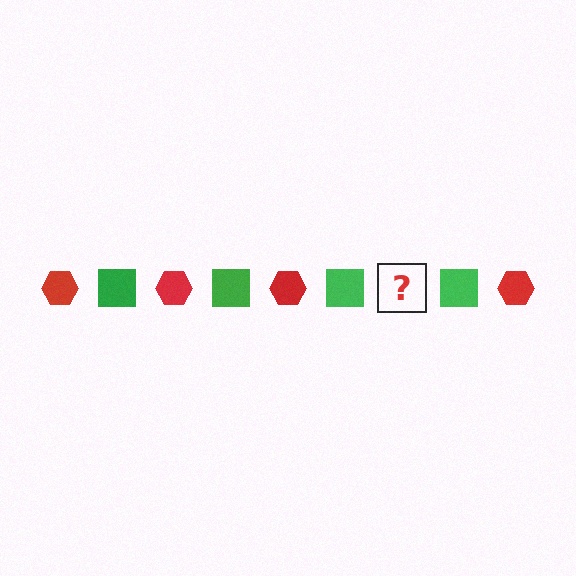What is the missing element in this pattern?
The missing element is a red hexagon.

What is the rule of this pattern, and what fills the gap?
The rule is that the pattern alternates between red hexagon and green square. The gap should be filled with a red hexagon.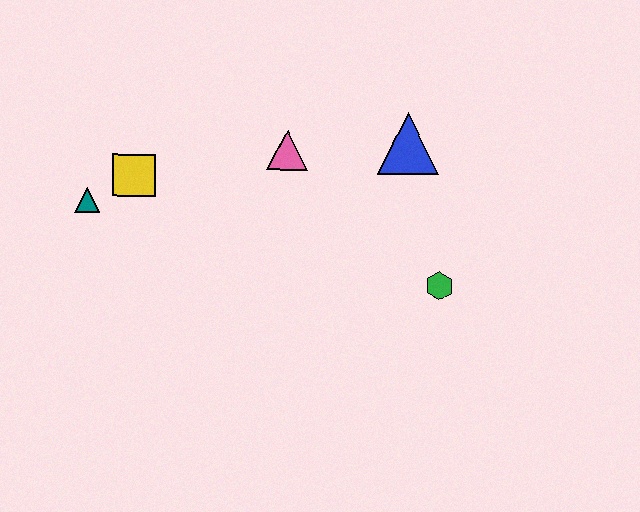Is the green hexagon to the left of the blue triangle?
No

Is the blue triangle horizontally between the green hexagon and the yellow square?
Yes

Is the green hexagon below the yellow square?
Yes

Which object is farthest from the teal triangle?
The green hexagon is farthest from the teal triangle.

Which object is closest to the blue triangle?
The pink triangle is closest to the blue triangle.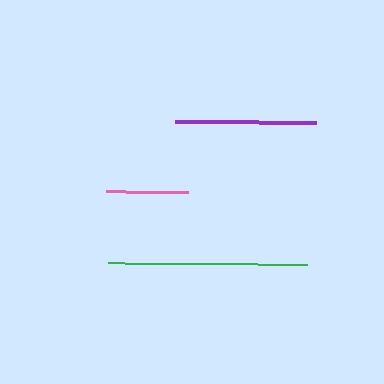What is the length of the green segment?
The green segment is approximately 199 pixels long.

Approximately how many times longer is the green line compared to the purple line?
The green line is approximately 1.4 times the length of the purple line.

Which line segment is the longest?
The green line is the longest at approximately 199 pixels.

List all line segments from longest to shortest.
From longest to shortest: green, purple, pink.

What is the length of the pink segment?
The pink segment is approximately 82 pixels long.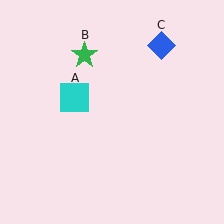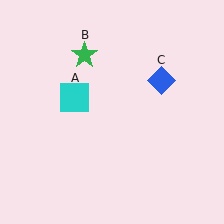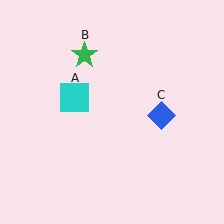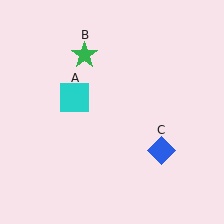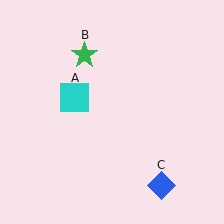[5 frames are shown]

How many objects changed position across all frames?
1 object changed position: blue diamond (object C).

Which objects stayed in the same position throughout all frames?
Cyan square (object A) and green star (object B) remained stationary.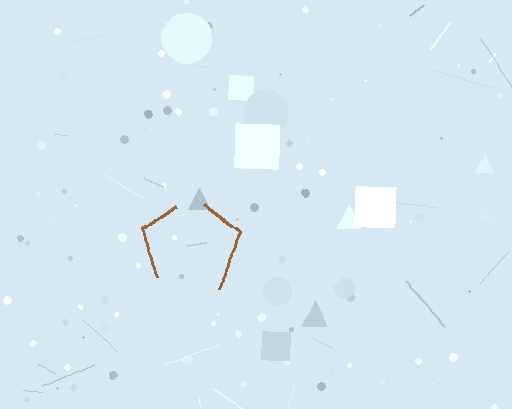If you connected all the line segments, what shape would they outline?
They would outline a pentagon.